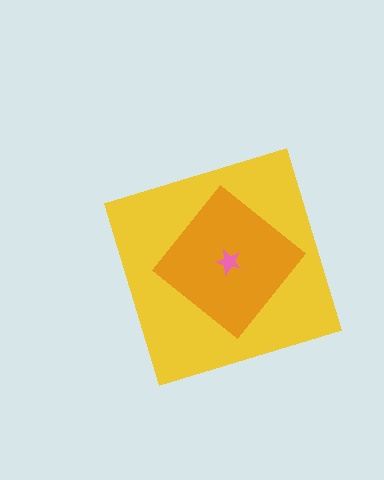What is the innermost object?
The pink star.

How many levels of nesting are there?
3.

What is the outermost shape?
The yellow diamond.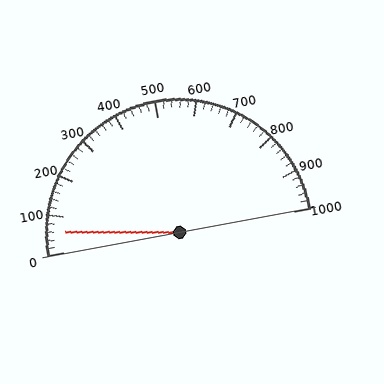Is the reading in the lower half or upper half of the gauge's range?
The reading is in the lower half of the range (0 to 1000).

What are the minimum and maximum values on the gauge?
The gauge ranges from 0 to 1000.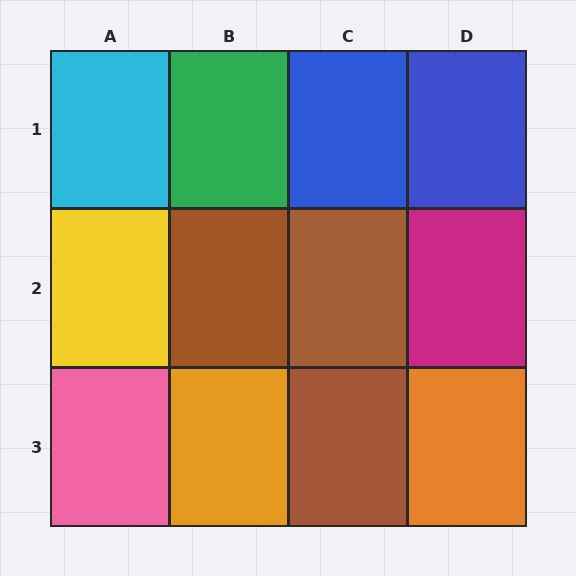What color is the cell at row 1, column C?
Blue.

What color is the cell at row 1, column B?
Green.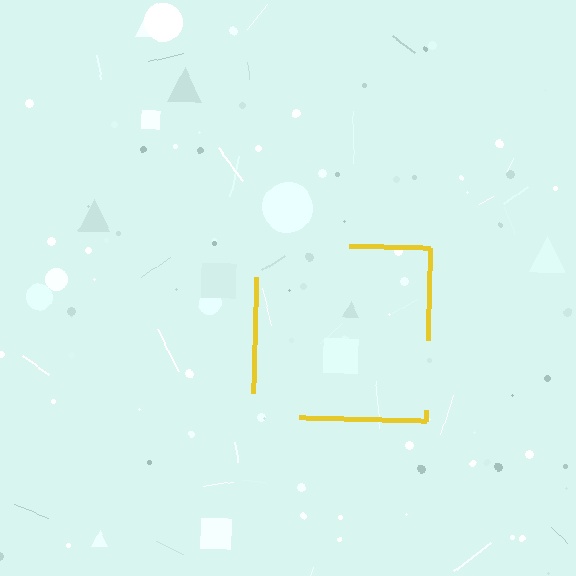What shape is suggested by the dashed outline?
The dashed outline suggests a square.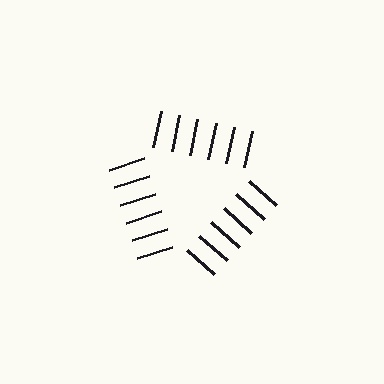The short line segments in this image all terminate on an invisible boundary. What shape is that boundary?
An illusory triangle — the line segments terminate on its edges but no continuous stroke is drawn.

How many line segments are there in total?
18 — 6 along each of the 3 edges.